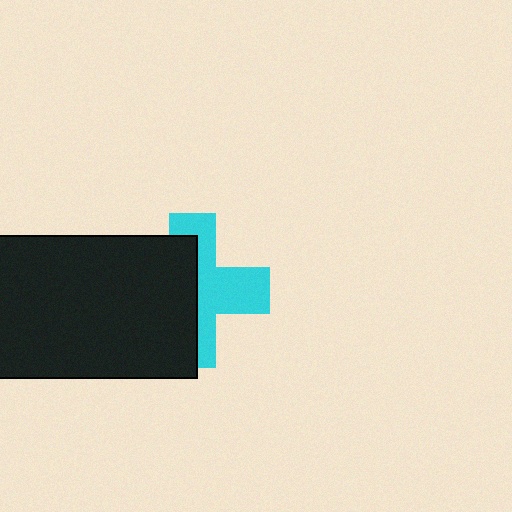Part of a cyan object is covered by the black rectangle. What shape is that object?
It is a cross.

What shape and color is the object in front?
The object in front is a black rectangle.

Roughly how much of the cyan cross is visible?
About half of it is visible (roughly 49%).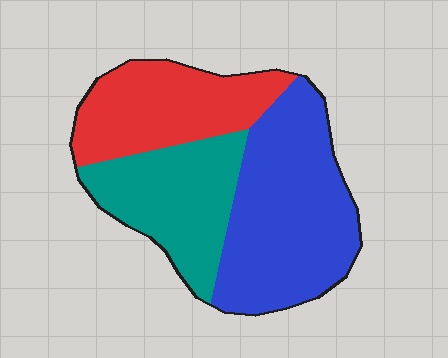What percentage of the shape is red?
Red takes up about one quarter (1/4) of the shape.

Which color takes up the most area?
Blue, at roughly 45%.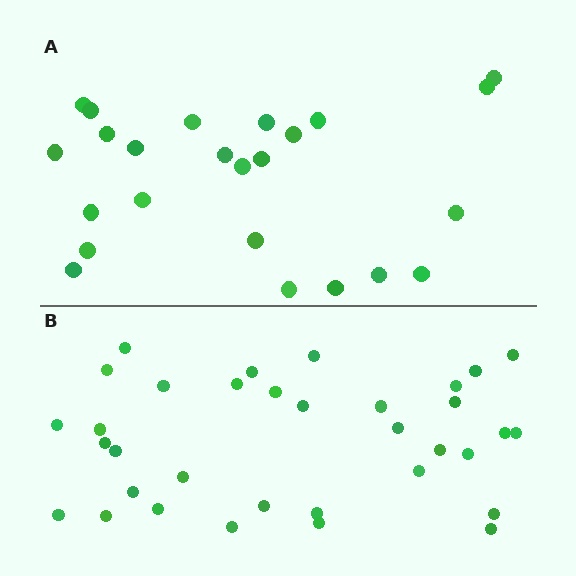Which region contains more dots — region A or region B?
Region B (the bottom region) has more dots.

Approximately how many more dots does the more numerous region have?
Region B has roughly 10 or so more dots than region A.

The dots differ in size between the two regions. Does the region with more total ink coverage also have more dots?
No. Region A has more total ink coverage because its dots are larger, but region B actually contains more individual dots. Total area can be misleading — the number of items is what matters here.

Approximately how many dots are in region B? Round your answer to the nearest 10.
About 30 dots. (The exact count is 34, which rounds to 30.)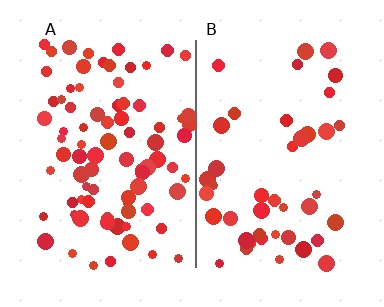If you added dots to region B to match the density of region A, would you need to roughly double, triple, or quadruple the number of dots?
Approximately double.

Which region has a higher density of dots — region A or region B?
A (the left).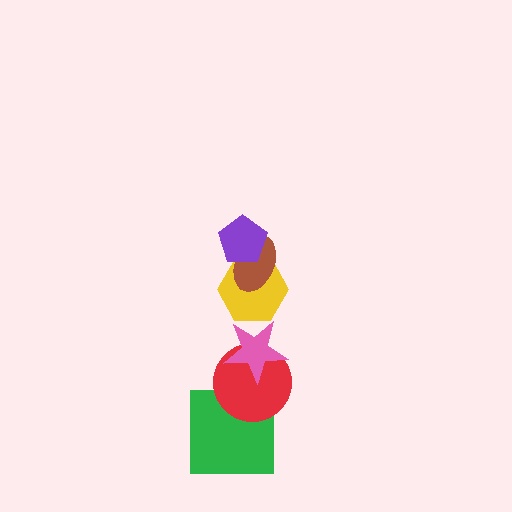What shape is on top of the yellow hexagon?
The brown ellipse is on top of the yellow hexagon.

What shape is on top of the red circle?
The pink star is on top of the red circle.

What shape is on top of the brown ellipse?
The purple pentagon is on top of the brown ellipse.